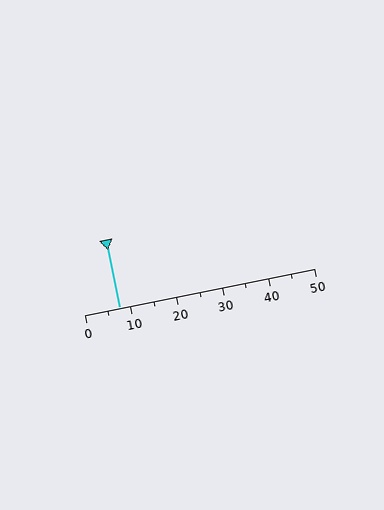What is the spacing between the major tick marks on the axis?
The major ticks are spaced 10 apart.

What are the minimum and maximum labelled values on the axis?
The axis runs from 0 to 50.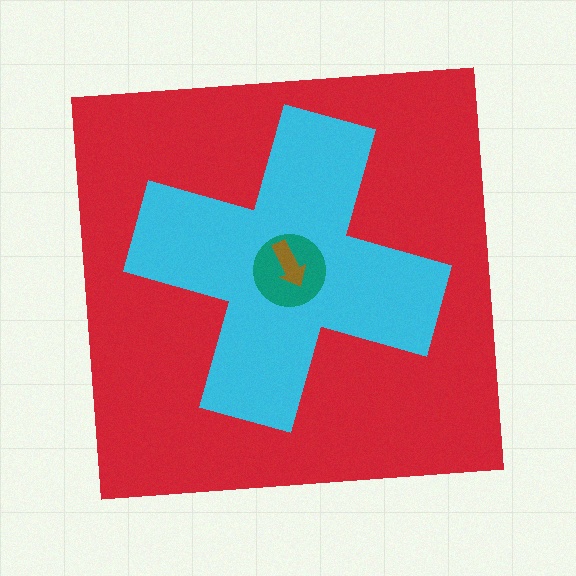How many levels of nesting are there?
4.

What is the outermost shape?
The red square.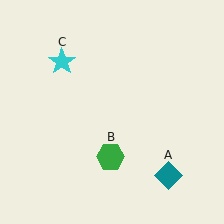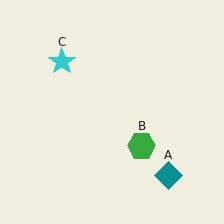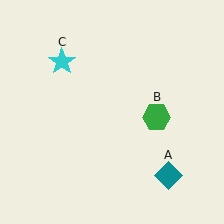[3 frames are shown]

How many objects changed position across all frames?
1 object changed position: green hexagon (object B).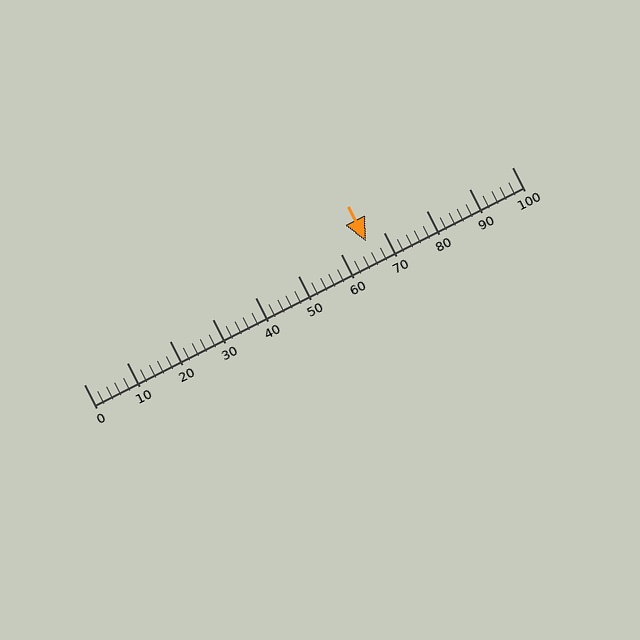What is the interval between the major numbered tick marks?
The major tick marks are spaced 10 units apart.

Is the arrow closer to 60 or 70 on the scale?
The arrow is closer to 70.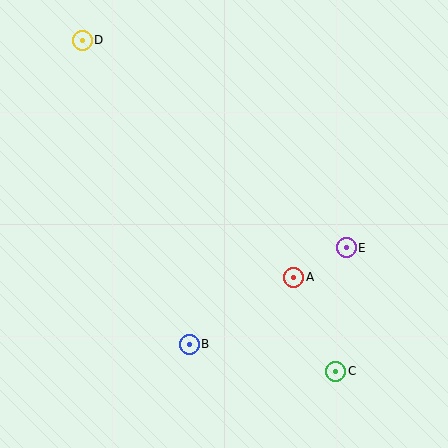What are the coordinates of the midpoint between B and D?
The midpoint between B and D is at (136, 192).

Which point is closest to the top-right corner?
Point E is closest to the top-right corner.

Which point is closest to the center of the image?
Point A at (294, 277) is closest to the center.